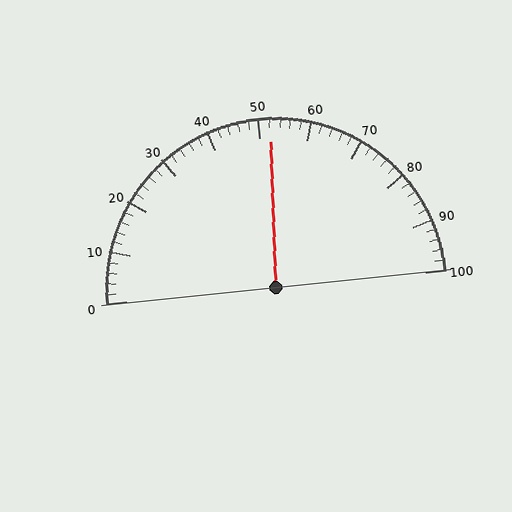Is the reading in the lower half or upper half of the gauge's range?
The reading is in the upper half of the range (0 to 100).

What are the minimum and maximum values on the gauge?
The gauge ranges from 0 to 100.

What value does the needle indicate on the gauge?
The needle indicates approximately 52.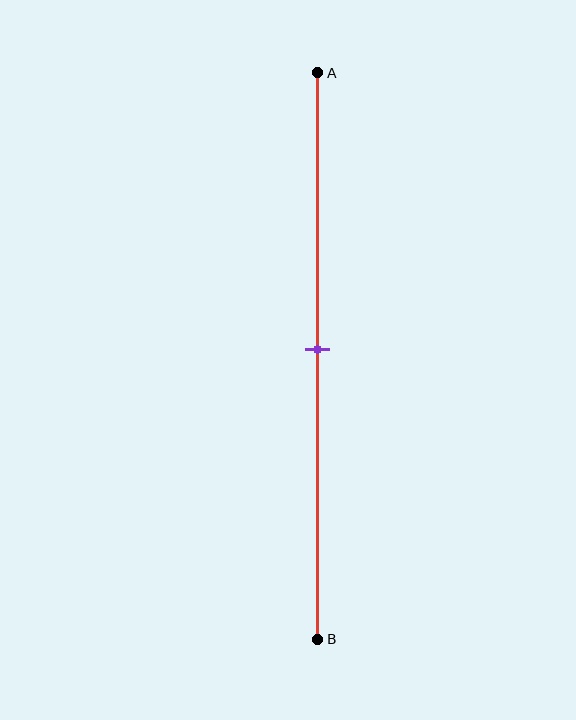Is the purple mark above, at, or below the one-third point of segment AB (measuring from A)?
The purple mark is below the one-third point of segment AB.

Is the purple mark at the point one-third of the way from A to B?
No, the mark is at about 50% from A, not at the 33% one-third point.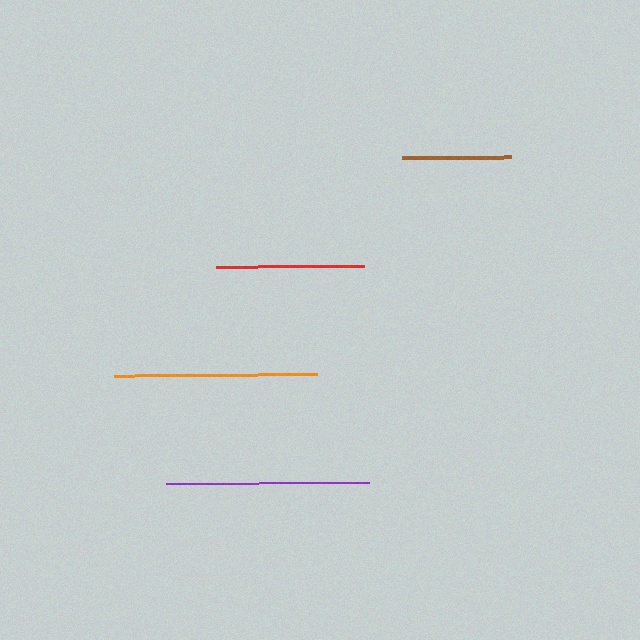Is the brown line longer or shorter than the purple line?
The purple line is longer than the brown line.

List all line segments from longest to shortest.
From longest to shortest: orange, purple, red, brown.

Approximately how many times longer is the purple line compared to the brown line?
The purple line is approximately 1.9 times the length of the brown line.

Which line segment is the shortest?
The brown line is the shortest at approximately 109 pixels.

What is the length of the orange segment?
The orange segment is approximately 203 pixels long.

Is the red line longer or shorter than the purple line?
The purple line is longer than the red line.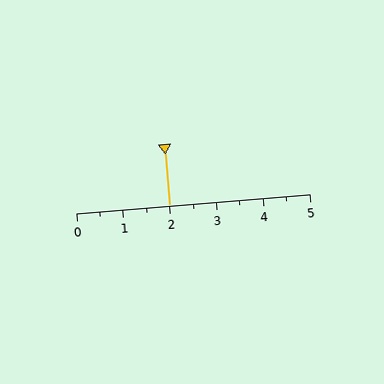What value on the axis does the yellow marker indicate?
The marker indicates approximately 2.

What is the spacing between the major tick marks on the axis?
The major ticks are spaced 1 apart.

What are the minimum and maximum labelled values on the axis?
The axis runs from 0 to 5.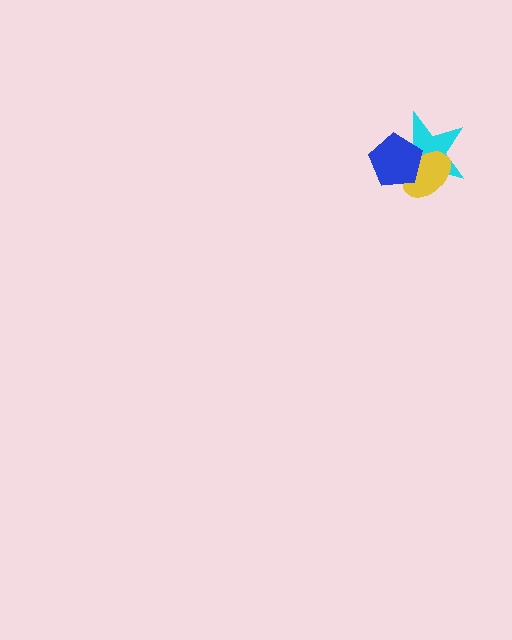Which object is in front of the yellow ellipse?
The blue pentagon is in front of the yellow ellipse.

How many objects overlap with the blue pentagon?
2 objects overlap with the blue pentagon.